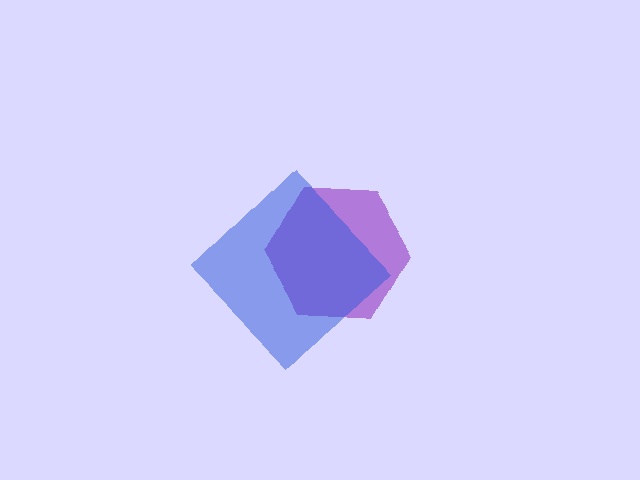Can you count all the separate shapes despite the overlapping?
Yes, there are 2 separate shapes.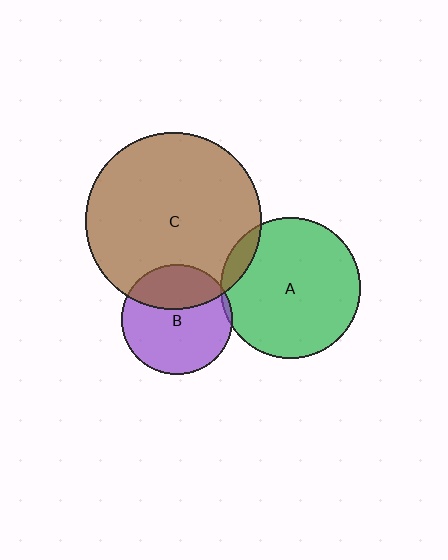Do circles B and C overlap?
Yes.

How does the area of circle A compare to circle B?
Approximately 1.6 times.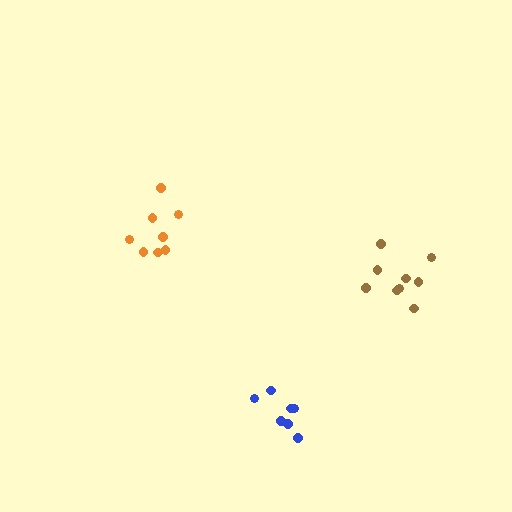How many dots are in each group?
Group 1: 9 dots, Group 2: 8 dots, Group 3: 7 dots (24 total).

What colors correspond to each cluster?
The clusters are colored: brown, orange, blue.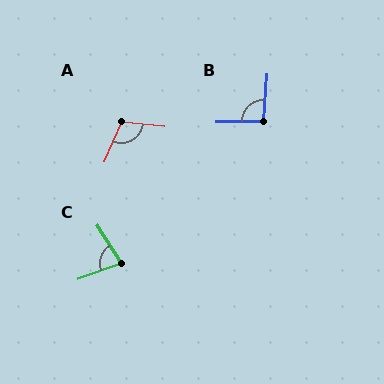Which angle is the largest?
A, at approximately 107 degrees.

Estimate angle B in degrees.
Approximately 95 degrees.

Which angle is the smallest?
C, at approximately 77 degrees.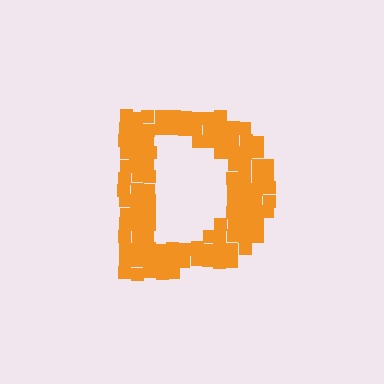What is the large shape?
The large shape is the letter D.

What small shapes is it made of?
It is made of small squares.